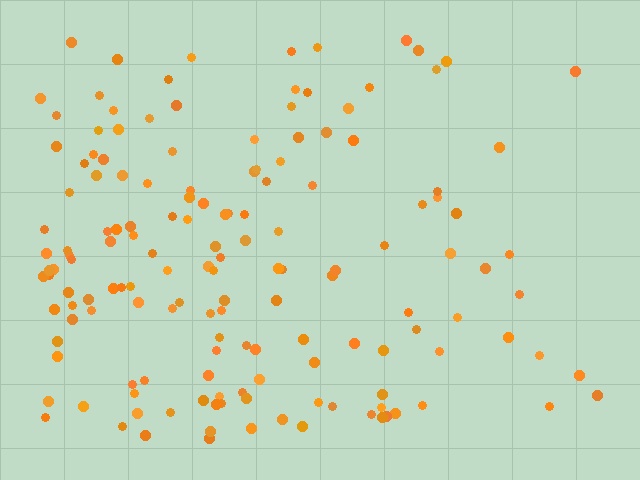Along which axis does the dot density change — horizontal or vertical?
Horizontal.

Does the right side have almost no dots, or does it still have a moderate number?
Still a moderate number, just noticeably fewer than the left.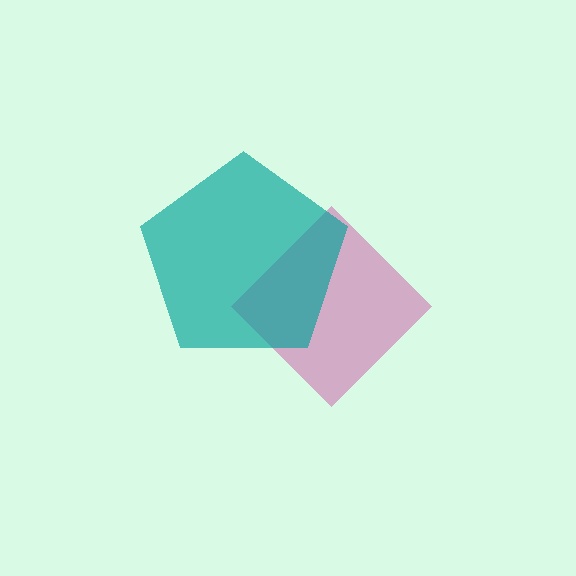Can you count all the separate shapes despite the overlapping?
Yes, there are 2 separate shapes.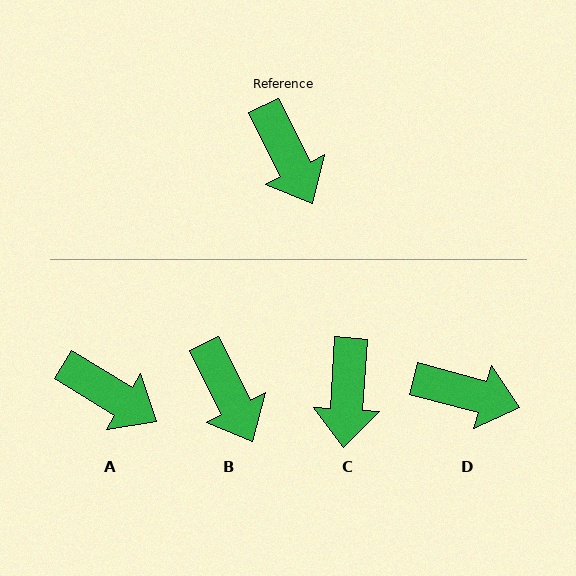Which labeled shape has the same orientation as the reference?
B.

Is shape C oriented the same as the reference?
No, it is off by about 30 degrees.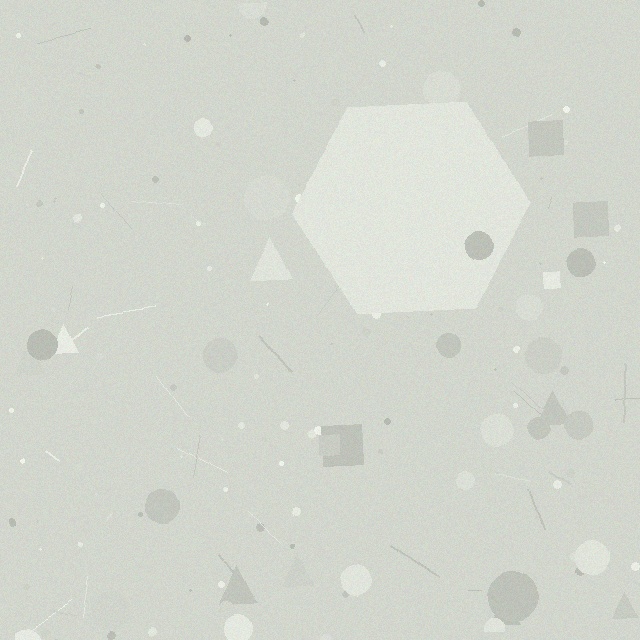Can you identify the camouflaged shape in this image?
The camouflaged shape is a hexagon.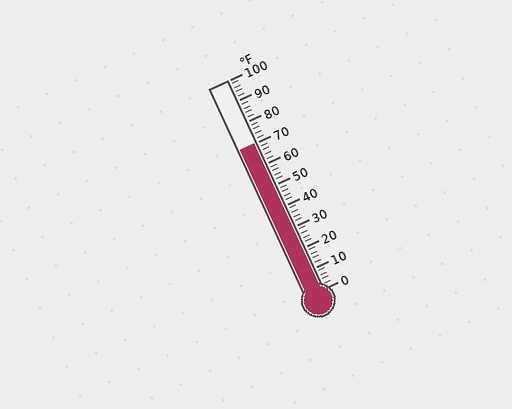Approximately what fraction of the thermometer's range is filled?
The thermometer is filled to approximately 70% of its range.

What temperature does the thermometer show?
The thermometer shows approximately 70°F.